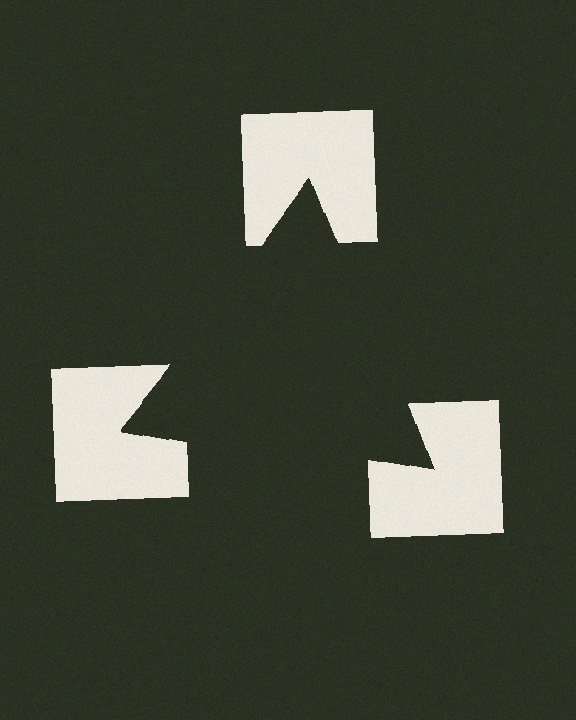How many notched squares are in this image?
There are 3 — one at each vertex of the illusory triangle.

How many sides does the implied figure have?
3 sides.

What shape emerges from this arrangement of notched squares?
An illusory triangle — its edges are inferred from the aligned wedge cuts in the notched squares, not physically drawn.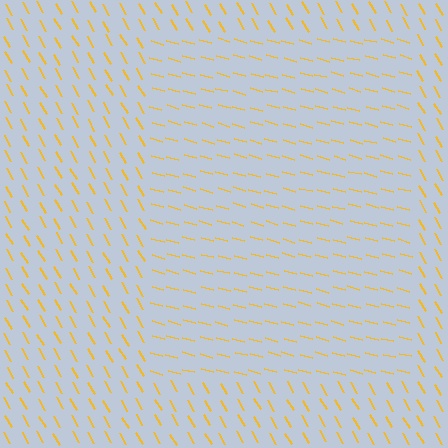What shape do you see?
I see a rectangle.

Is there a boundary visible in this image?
Yes, there is a texture boundary formed by a change in line orientation.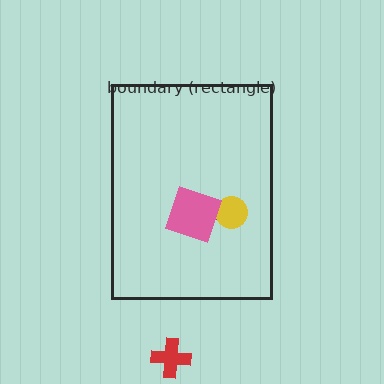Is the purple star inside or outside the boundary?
Inside.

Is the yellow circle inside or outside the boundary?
Inside.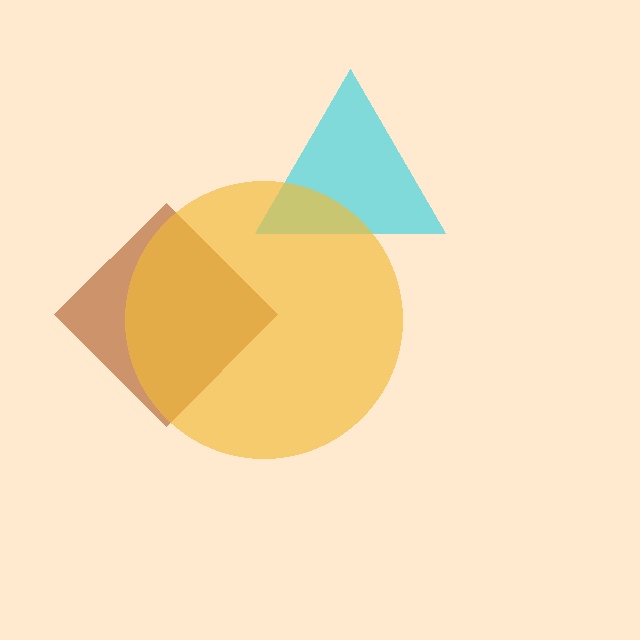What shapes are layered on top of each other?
The layered shapes are: a cyan triangle, a brown diamond, a yellow circle.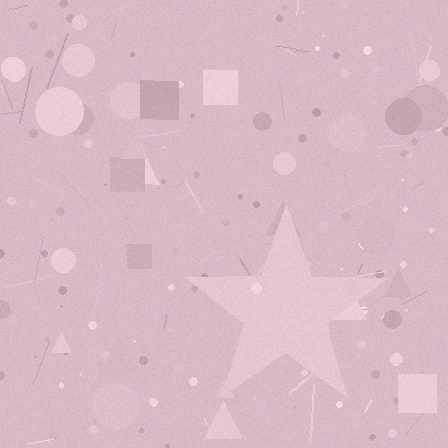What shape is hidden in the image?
A star is hidden in the image.